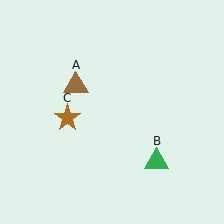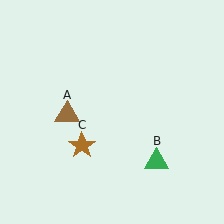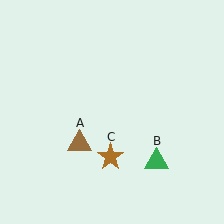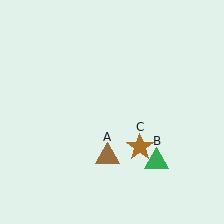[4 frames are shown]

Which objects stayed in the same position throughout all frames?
Green triangle (object B) remained stationary.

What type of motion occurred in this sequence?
The brown triangle (object A), brown star (object C) rotated counterclockwise around the center of the scene.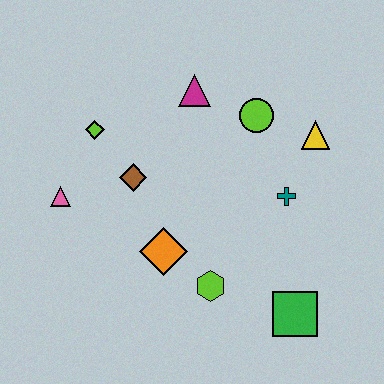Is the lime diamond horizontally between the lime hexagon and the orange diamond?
No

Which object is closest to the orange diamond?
The lime hexagon is closest to the orange diamond.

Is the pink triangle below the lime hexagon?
No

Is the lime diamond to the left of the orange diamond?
Yes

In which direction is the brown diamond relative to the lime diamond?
The brown diamond is below the lime diamond.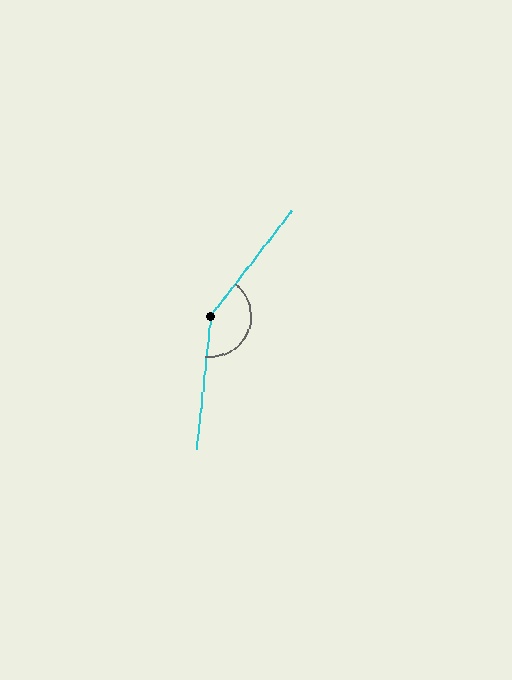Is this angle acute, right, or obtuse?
It is obtuse.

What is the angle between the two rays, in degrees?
Approximately 148 degrees.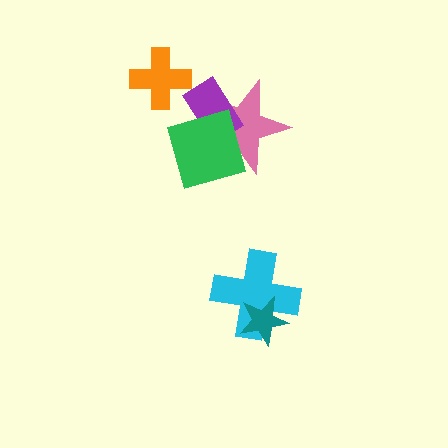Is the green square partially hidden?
No, no other shape covers it.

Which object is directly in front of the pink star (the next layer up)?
The purple rectangle is directly in front of the pink star.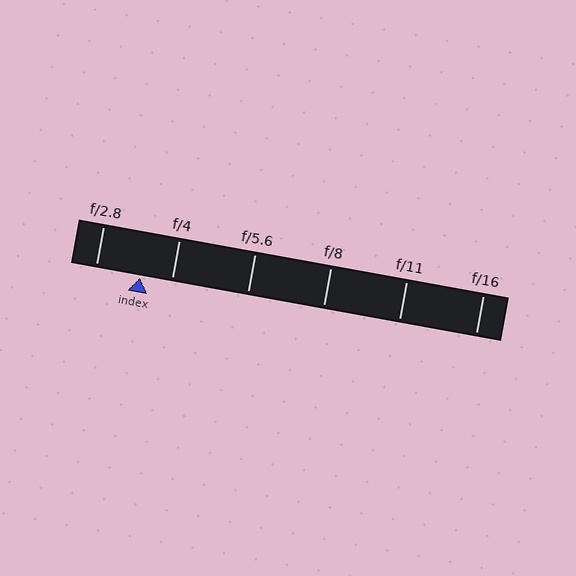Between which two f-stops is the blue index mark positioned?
The index mark is between f/2.8 and f/4.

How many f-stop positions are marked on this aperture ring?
There are 6 f-stop positions marked.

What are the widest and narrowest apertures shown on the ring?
The widest aperture shown is f/2.8 and the narrowest is f/16.